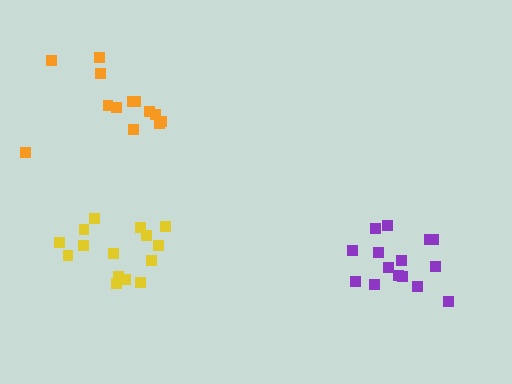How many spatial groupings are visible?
There are 3 spatial groupings.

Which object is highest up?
The orange cluster is topmost.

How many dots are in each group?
Group 1: 15 dots, Group 2: 15 dots, Group 3: 13 dots (43 total).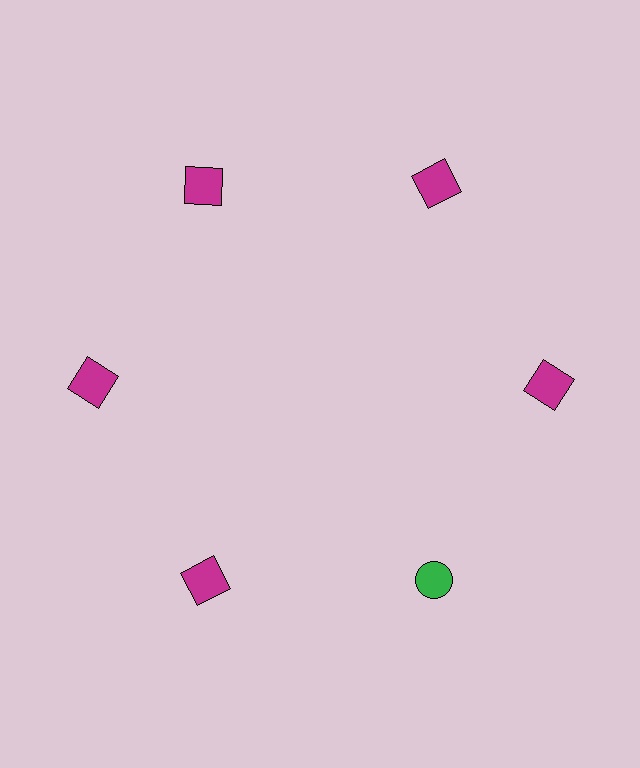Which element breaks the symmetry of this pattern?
The green circle at roughly the 5 o'clock position breaks the symmetry. All other shapes are magenta squares.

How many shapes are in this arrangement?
There are 6 shapes arranged in a ring pattern.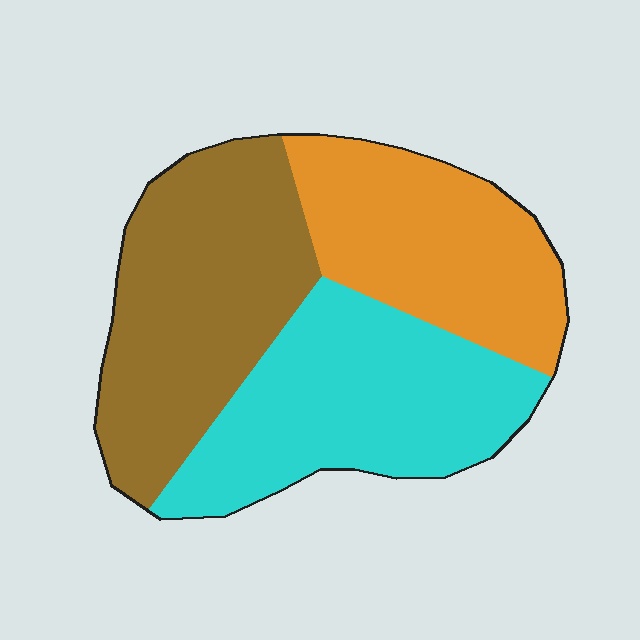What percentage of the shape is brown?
Brown covers around 35% of the shape.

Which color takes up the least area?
Orange, at roughly 30%.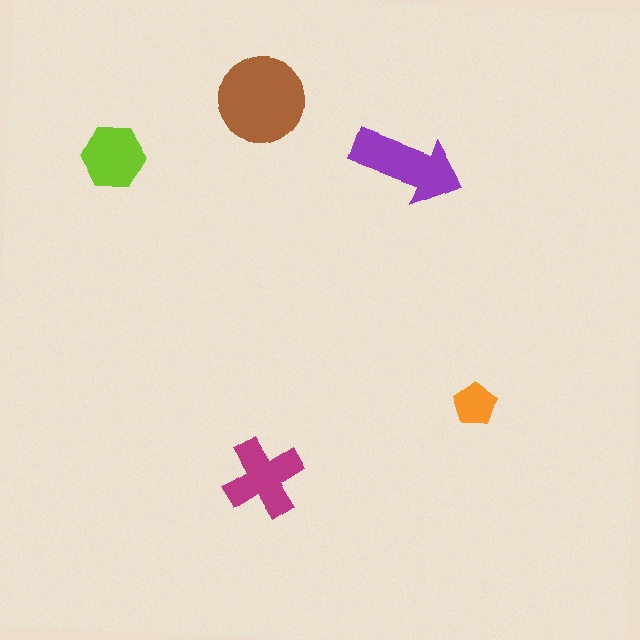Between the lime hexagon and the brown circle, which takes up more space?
The brown circle.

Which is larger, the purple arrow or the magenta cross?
The purple arrow.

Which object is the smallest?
The orange pentagon.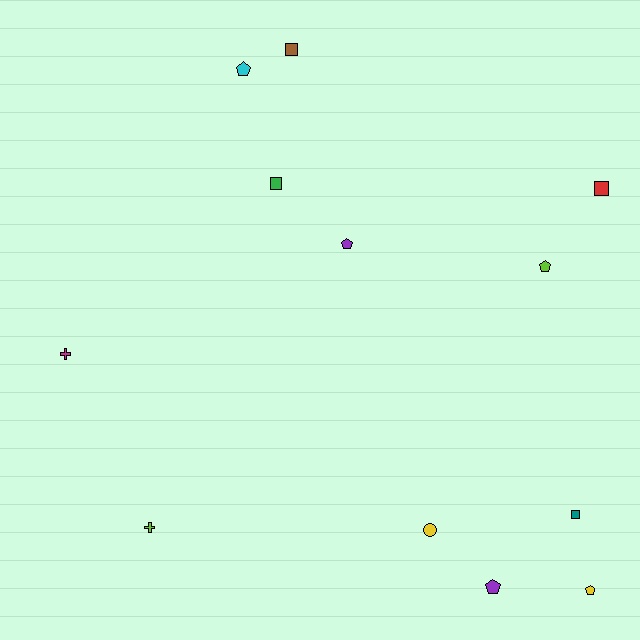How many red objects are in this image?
There is 1 red object.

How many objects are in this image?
There are 12 objects.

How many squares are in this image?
There are 4 squares.